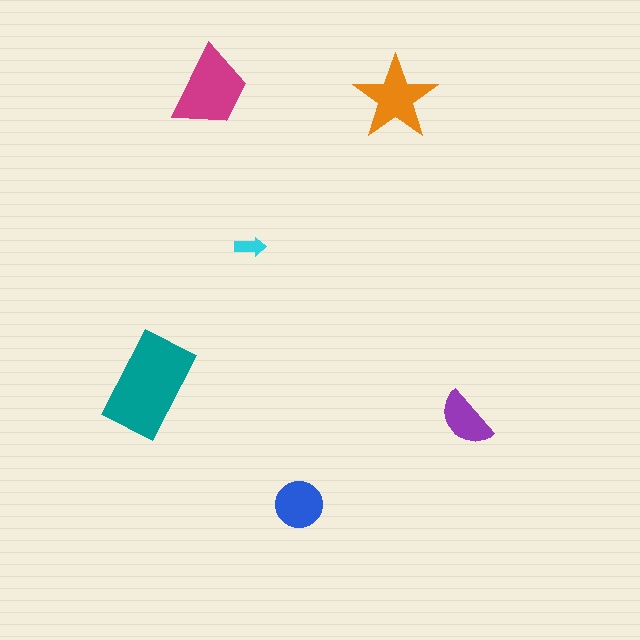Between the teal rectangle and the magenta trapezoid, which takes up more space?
The teal rectangle.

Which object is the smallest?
The cyan arrow.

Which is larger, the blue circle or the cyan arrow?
The blue circle.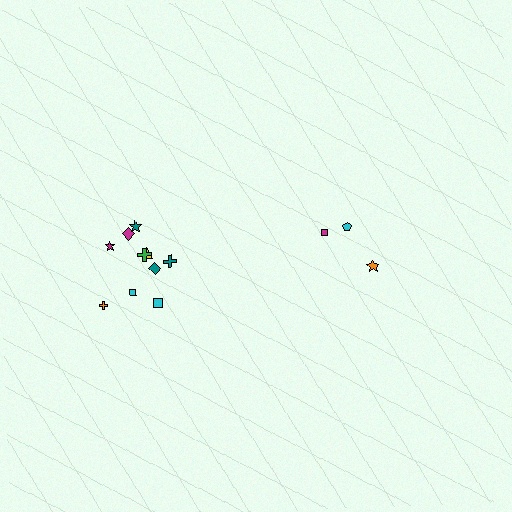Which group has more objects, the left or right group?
The left group.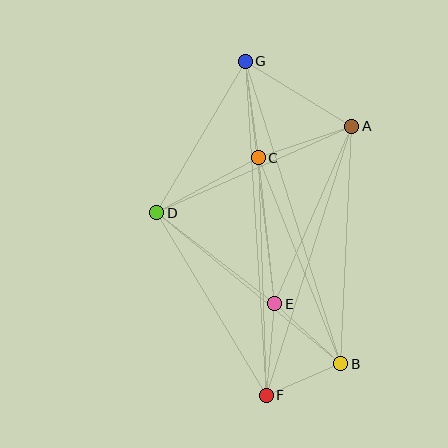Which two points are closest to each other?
Points B and F are closest to each other.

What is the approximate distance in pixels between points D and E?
The distance between D and E is approximately 149 pixels.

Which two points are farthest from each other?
Points F and G are farthest from each other.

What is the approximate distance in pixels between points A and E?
The distance between A and E is approximately 194 pixels.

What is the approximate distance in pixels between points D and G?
The distance between D and G is approximately 176 pixels.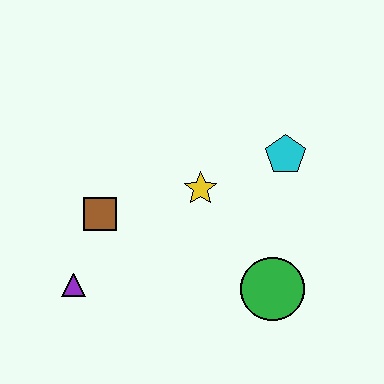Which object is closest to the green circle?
The yellow star is closest to the green circle.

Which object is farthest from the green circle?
The purple triangle is farthest from the green circle.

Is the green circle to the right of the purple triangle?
Yes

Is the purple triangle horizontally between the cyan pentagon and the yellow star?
No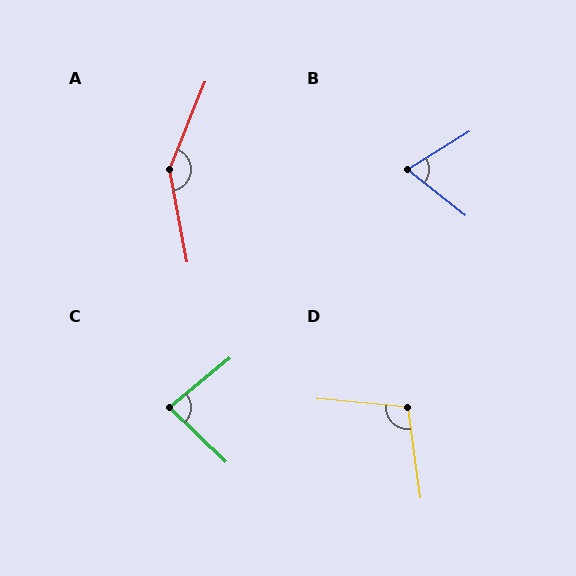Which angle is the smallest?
B, at approximately 70 degrees.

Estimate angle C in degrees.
Approximately 84 degrees.